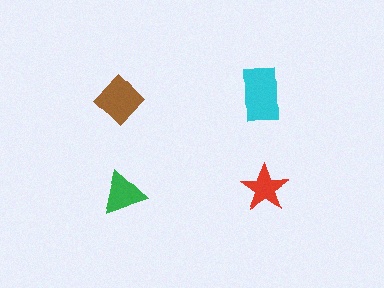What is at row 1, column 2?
A cyan rectangle.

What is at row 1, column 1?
A brown diamond.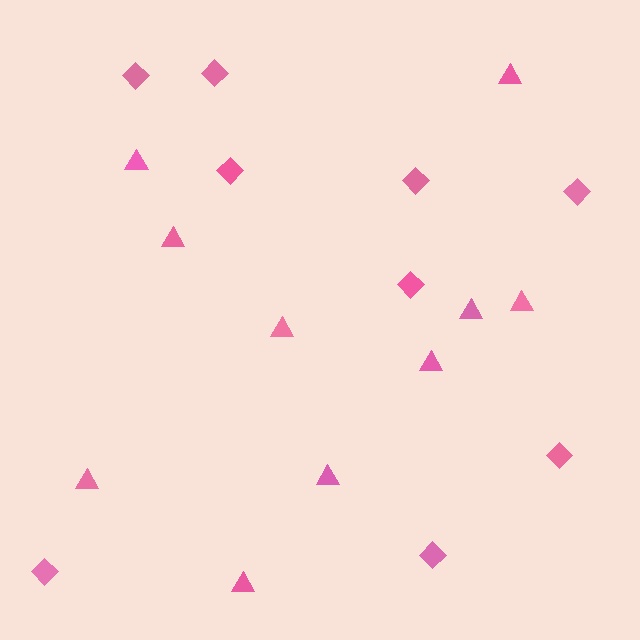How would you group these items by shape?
There are 2 groups: one group of diamonds (9) and one group of triangles (10).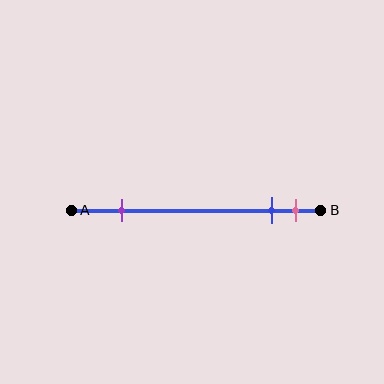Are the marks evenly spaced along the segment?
No, the marks are not evenly spaced.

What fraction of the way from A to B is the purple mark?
The purple mark is approximately 20% (0.2) of the way from A to B.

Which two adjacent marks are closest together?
The blue and pink marks are the closest adjacent pair.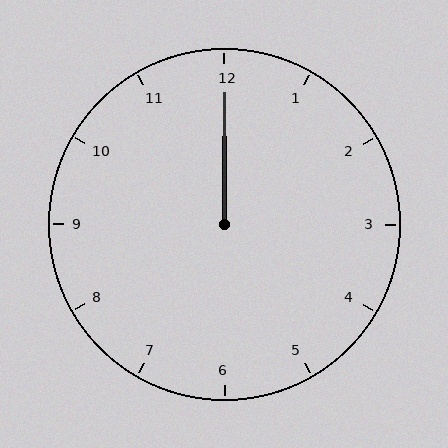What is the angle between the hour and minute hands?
Approximately 0 degrees.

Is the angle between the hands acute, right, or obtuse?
It is acute.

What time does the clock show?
12:00.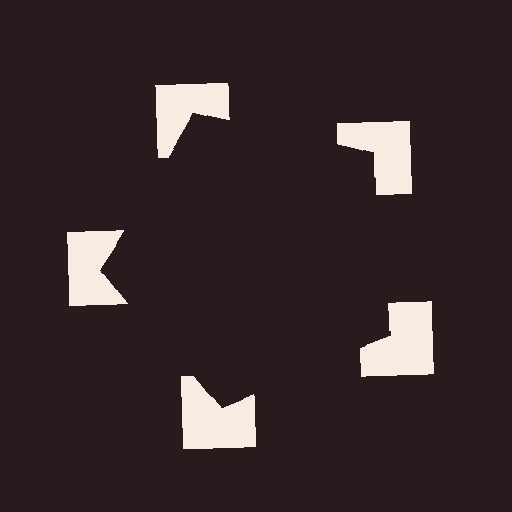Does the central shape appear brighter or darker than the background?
It typically appears slightly darker than the background, even though no actual brightness change is drawn.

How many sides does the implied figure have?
5 sides.